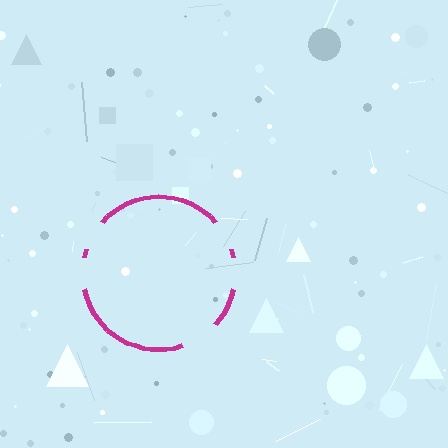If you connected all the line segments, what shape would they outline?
They would outline a circle.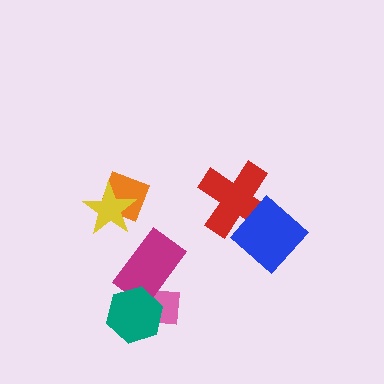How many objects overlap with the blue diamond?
1 object overlaps with the blue diamond.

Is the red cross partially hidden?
Yes, it is partially covered by another shape.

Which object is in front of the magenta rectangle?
The teal hexagon is in front of the magenta rectangle.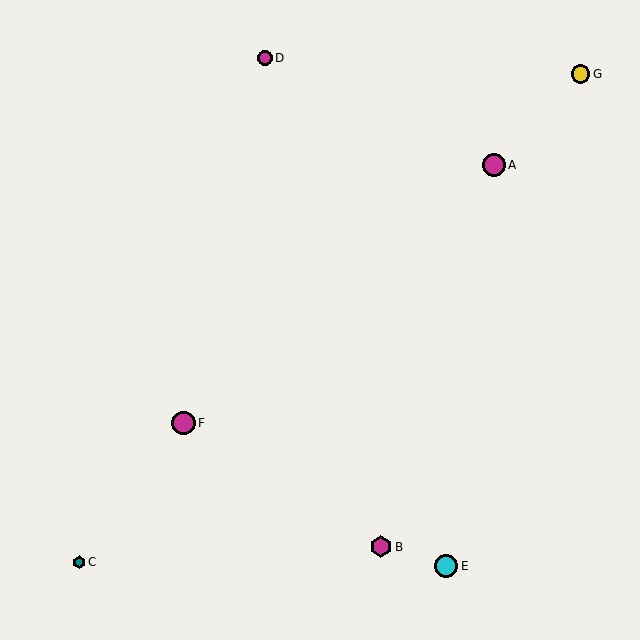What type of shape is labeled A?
Shape A is a magenta circle.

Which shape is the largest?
The magenta circle (labeled F) is the largest.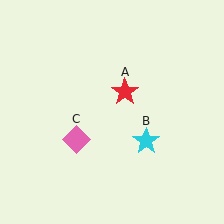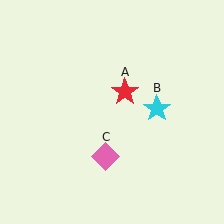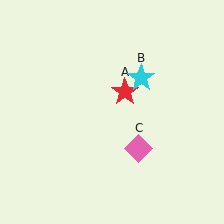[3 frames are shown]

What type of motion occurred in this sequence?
The cyan star (object B), pink diamond (object C) rotated counterclockwise around the center of the scene.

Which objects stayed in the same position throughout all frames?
Red star (object A) remained stationary.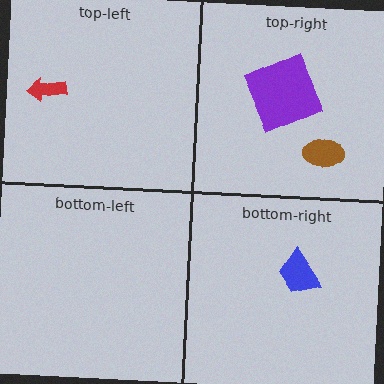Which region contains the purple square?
The top-right region.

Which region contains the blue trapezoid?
The bottom-right region.